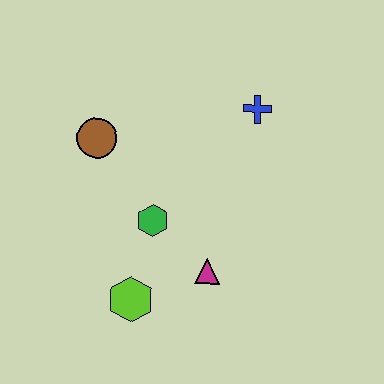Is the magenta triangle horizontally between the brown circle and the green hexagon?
No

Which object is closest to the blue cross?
The green hexagon is closest to the blue cross.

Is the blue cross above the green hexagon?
Yes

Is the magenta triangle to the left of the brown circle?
No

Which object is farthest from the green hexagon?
The blue cross is farthest from the green hexagon.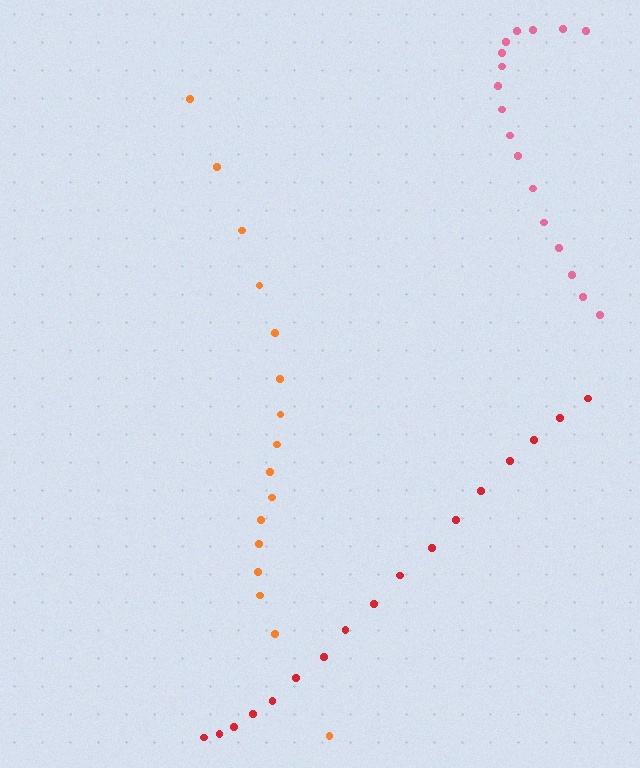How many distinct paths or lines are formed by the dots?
There are 3 distinct paths.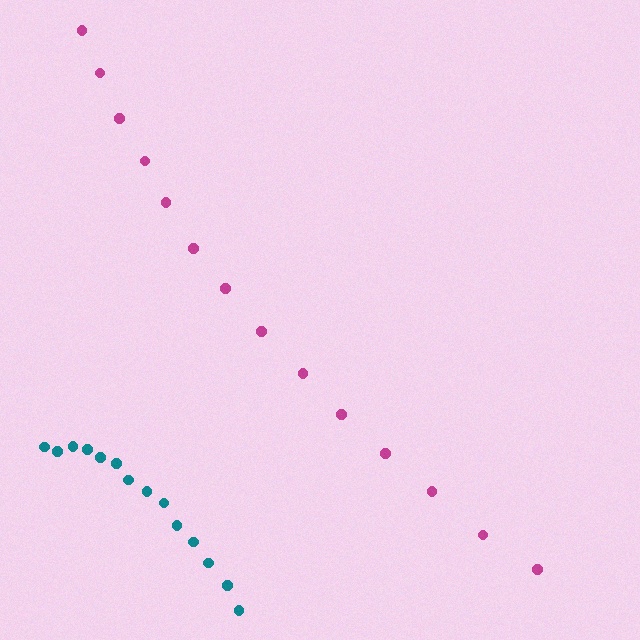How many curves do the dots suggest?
There are 2 distinct paths.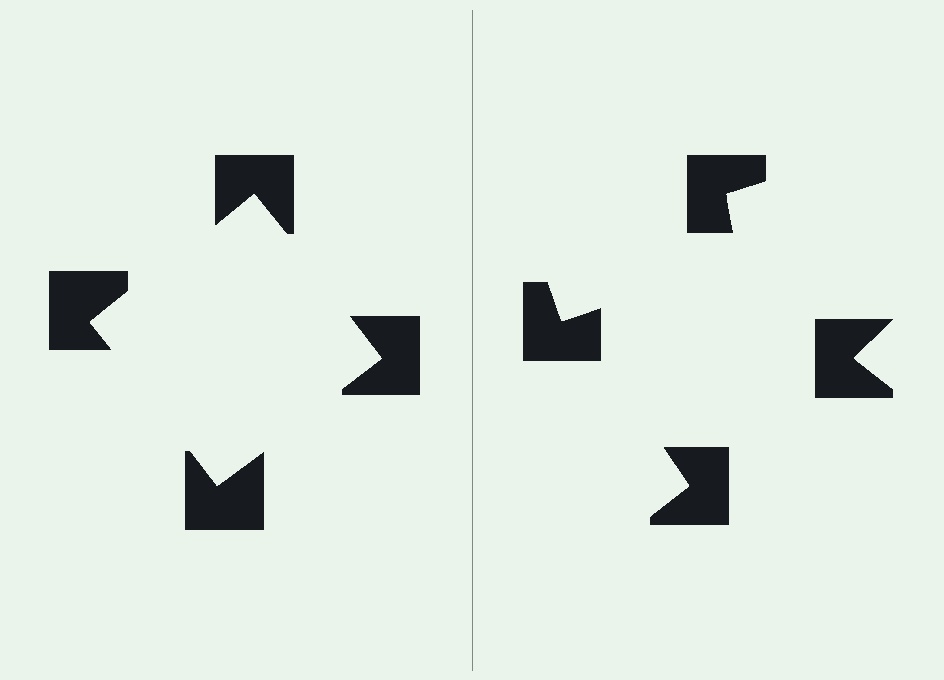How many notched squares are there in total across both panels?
8 — 4 on each side.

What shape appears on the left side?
An illusory square.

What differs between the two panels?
The notched squares are positioned identically on both sides; only the wedge orientations differ. On the left they align to a square; on the right they are misaligned.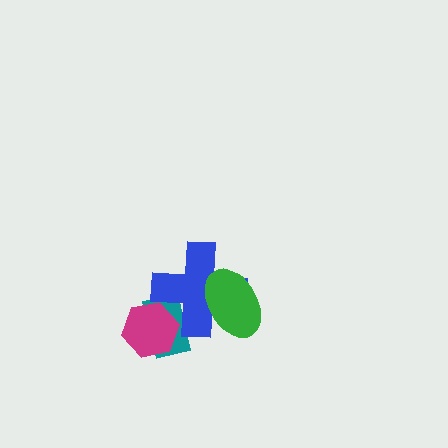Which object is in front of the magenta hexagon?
The blue cross is in front of the magenta hexagon.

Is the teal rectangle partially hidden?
Yes, it is partially covered by another shape.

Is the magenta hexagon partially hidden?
Yes, it is partially covered by another shape.